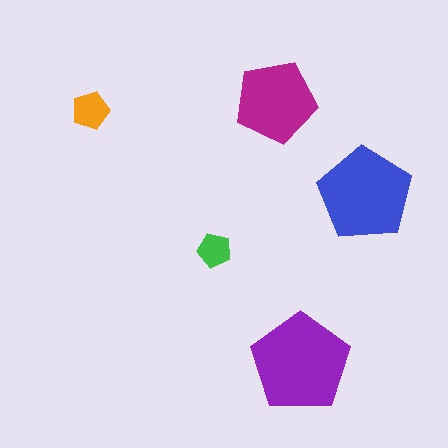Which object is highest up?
The magenta pentagon is topmost.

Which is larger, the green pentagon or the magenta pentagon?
The magenta one.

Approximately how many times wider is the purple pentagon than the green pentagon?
About 3 times wider.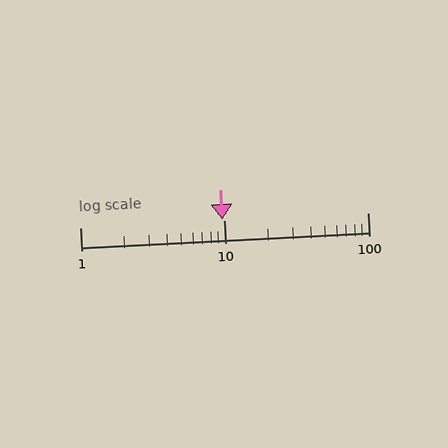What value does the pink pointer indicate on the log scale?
The pointer indicates approximately 9.8.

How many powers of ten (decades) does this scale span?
The scale spans 2 decades, from 1 to 100.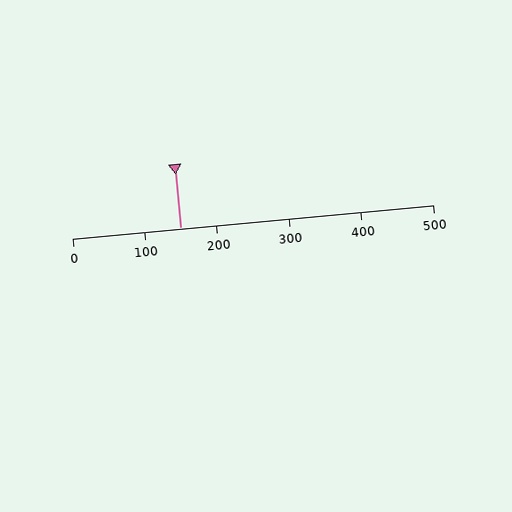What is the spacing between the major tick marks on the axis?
The major ticks are spaced 100 apart.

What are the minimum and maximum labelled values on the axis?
The axis runs from 0 to 500.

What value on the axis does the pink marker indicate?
The marker indicates approximately 150.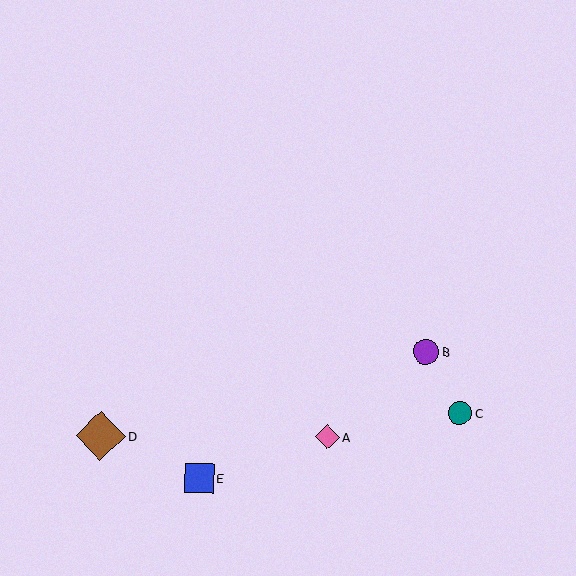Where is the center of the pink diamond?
The center of the pink diamond is at (327, 437).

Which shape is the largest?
The brown diamond (labeled D) is the largest.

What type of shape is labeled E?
Shape E is a blue square.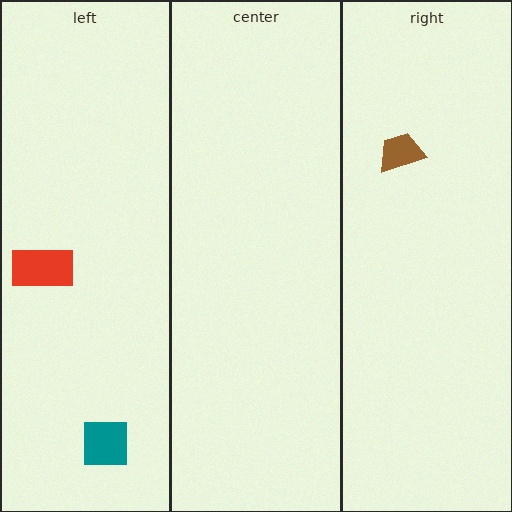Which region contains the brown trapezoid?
The right region.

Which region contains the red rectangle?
The left region.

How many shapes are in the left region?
2.